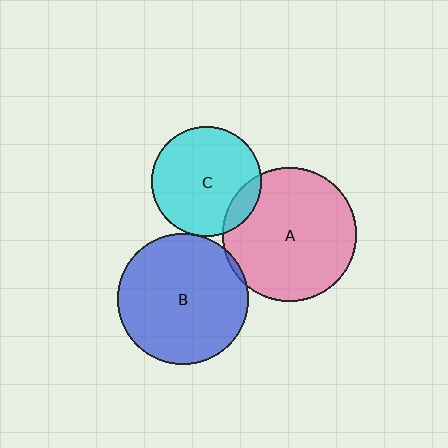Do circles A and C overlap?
Yes.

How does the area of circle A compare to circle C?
Approximately 1.5 times.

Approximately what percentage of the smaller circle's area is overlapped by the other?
Approximately 10%.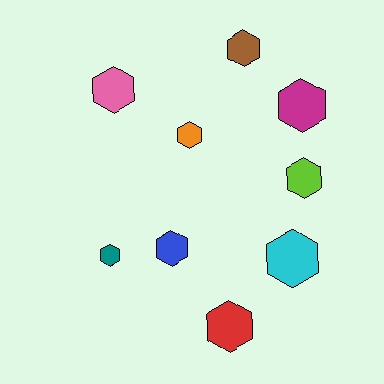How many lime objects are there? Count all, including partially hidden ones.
There is 1 lime object.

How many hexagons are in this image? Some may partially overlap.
There are 9 hexagons.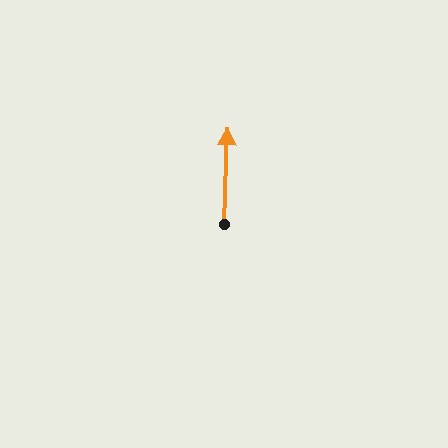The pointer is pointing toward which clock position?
Roughly 12 o'clock.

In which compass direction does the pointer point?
North.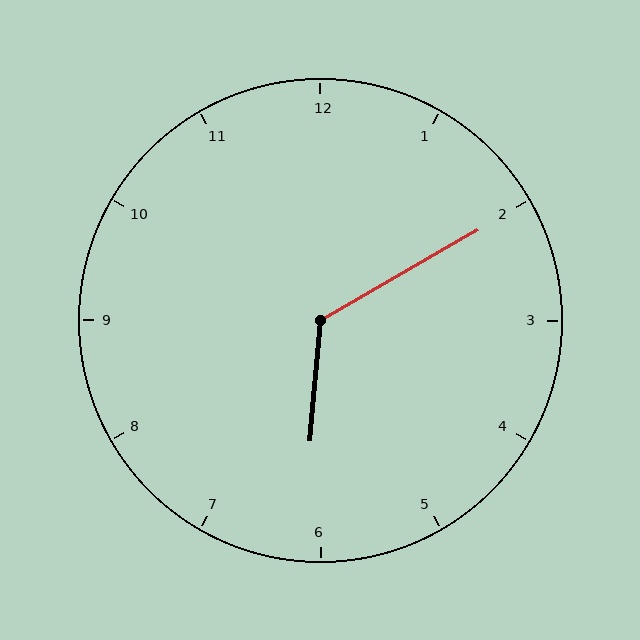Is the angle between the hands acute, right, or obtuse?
It is obtuse.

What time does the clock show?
6:10.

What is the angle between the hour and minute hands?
Approximately 125 degrees.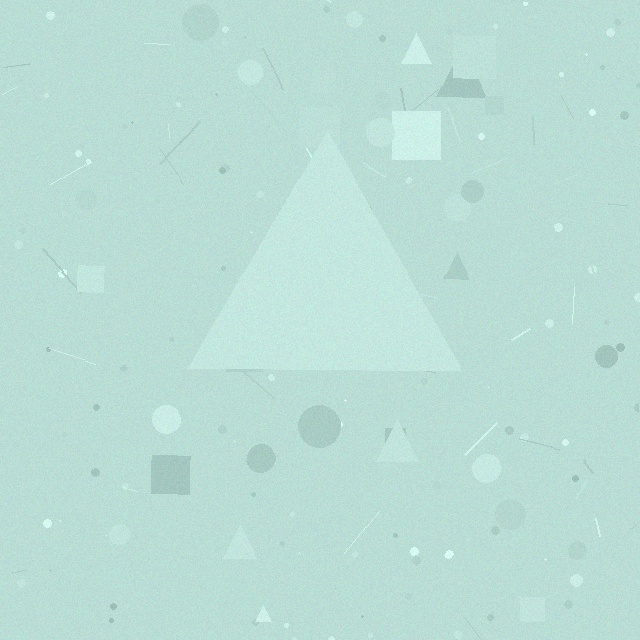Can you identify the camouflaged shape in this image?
The camouflaged shape is a triangle.